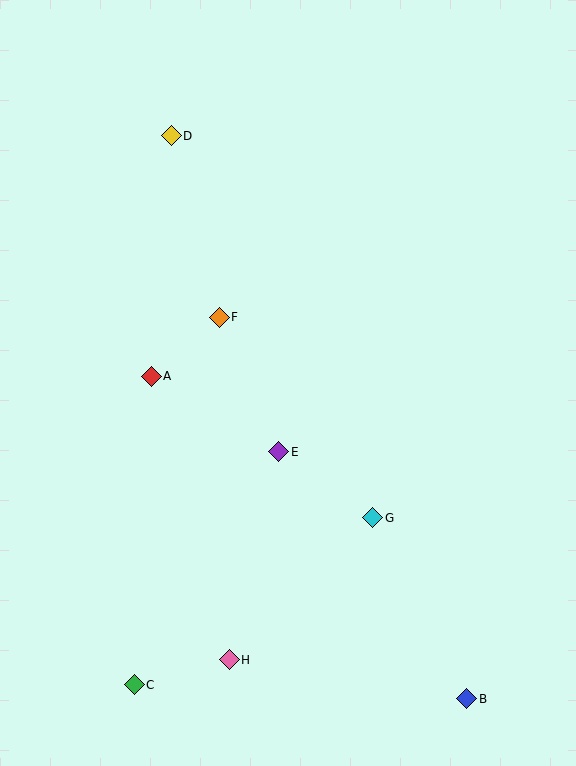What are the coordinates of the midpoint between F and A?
The midpoint between F and A is at (185, 347).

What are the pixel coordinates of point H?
Point H is at (229, 660).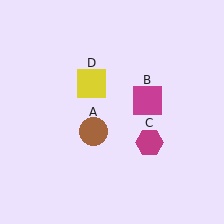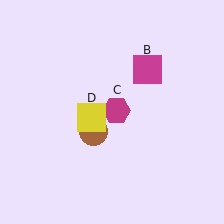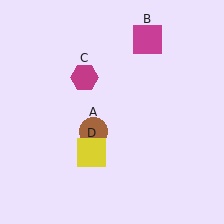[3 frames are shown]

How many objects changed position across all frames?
3 objects changed position: magenta square (object B), magenta hexagon (object C), yellow square (object D).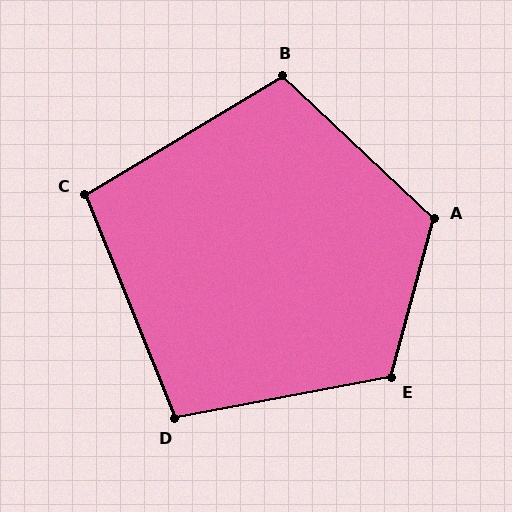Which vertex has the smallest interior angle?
C, at approximately 99 degrees.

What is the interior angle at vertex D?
Approximately 101 degrees (obtuse).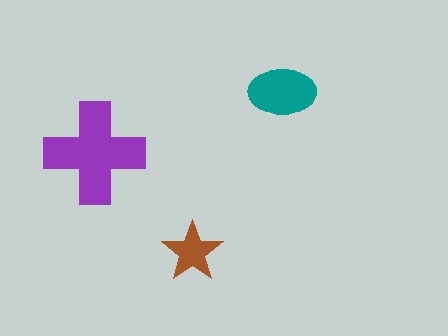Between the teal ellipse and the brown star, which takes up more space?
The teal ellipse.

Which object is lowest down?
The brown star is bottommost.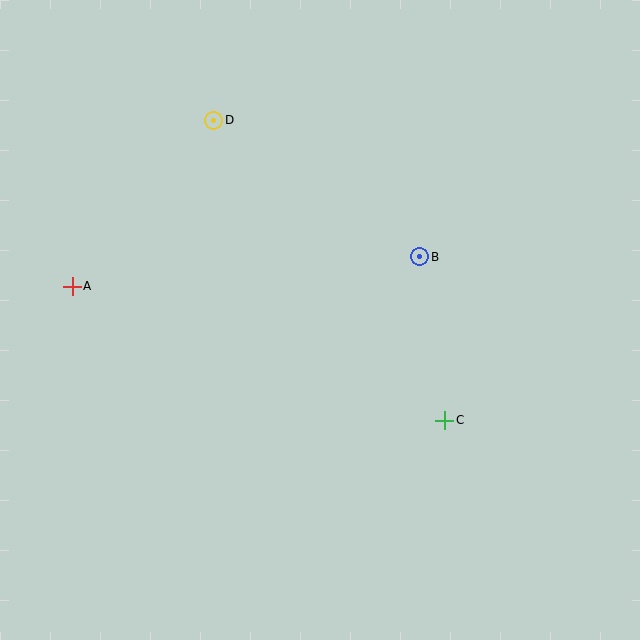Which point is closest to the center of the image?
Point B at (420, 257) is closest to the center.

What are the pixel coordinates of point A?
Point A is at (72, 286).